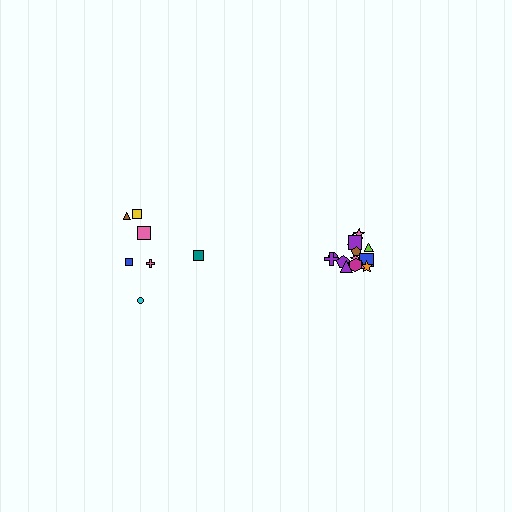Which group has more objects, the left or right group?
The right group.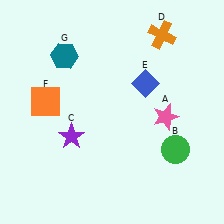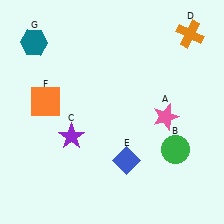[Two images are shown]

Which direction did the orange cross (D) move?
The orange cross (D) moved right.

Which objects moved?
The objects that moved are: the orange cross (D), the blue diamond (E), the teal hexagon (G).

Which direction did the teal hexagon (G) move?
The teal hexagon (G) moved left.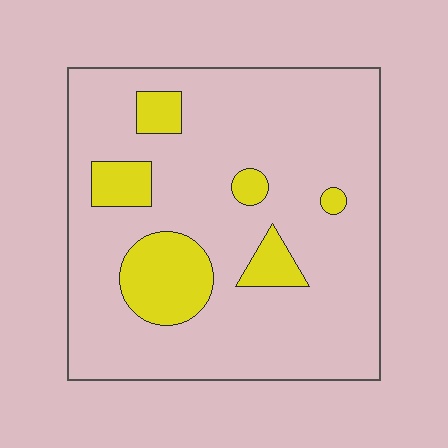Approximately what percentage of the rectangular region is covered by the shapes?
Approximately 15%.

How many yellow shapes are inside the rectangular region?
6.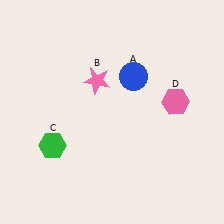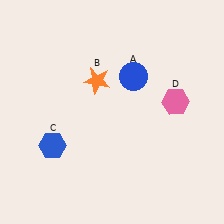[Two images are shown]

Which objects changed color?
B changed from pink to orange. C changed from green to blue.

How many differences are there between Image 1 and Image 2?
There are 2 differences between the two images.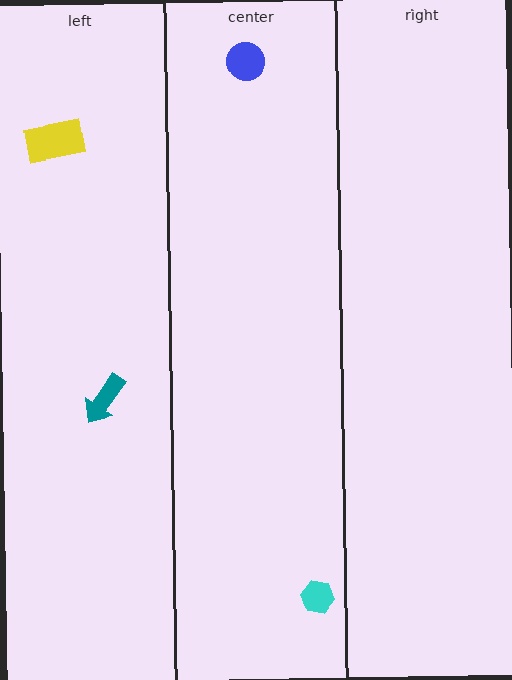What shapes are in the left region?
The teal arrow, the yellow rectangle.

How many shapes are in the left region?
2.